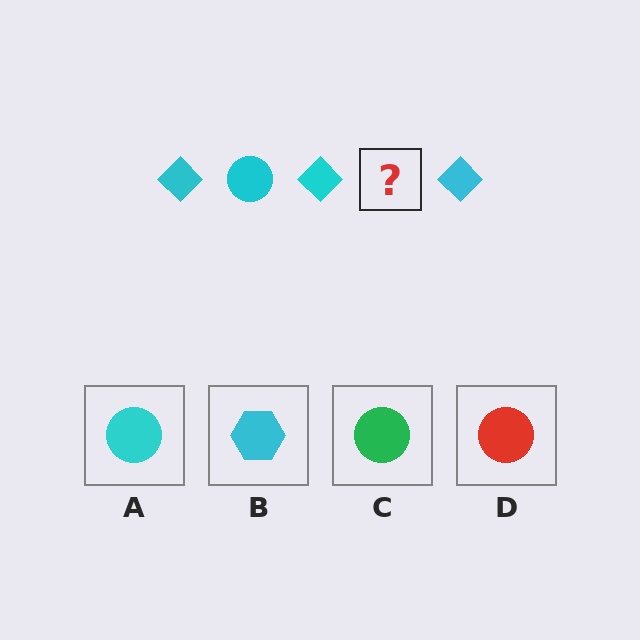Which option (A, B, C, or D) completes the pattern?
A.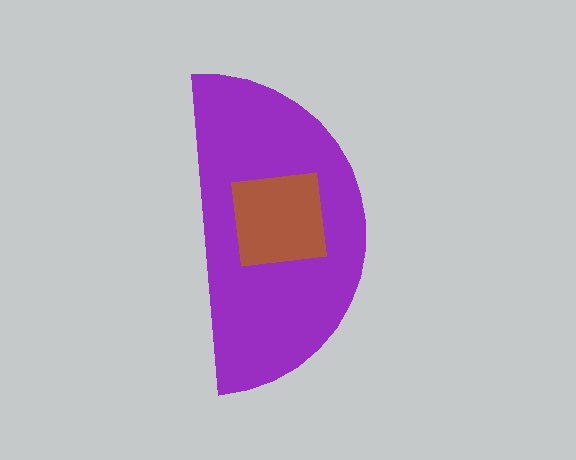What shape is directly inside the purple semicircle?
The brown square.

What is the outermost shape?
The purple semicircle.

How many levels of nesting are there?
2.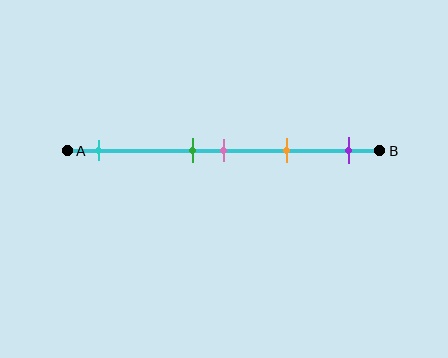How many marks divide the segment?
There are 5 marks dividing the segment.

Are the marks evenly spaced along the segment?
No, the marks are not evenly spaced.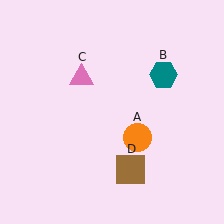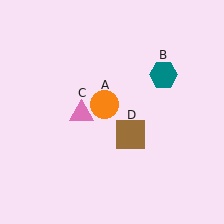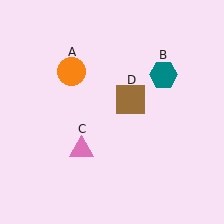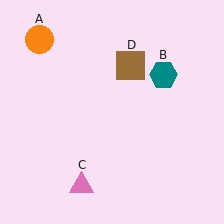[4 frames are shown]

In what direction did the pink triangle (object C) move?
The pink triangle (object C) moved down.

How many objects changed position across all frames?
3 objects changed position: orange circle (object A), pink triangle (object C), brown square (object D).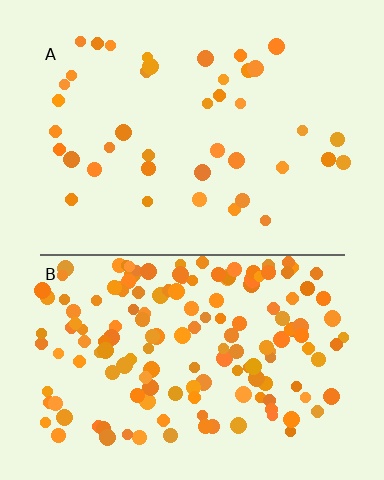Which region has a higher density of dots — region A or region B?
B (the bottom).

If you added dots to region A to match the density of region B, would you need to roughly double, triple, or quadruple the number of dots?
Approximately quadruple.